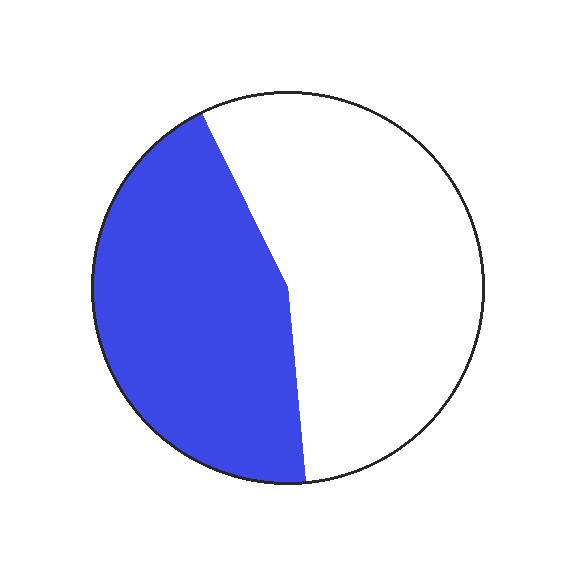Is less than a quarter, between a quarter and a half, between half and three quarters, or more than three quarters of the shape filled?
Between a quarter and a half.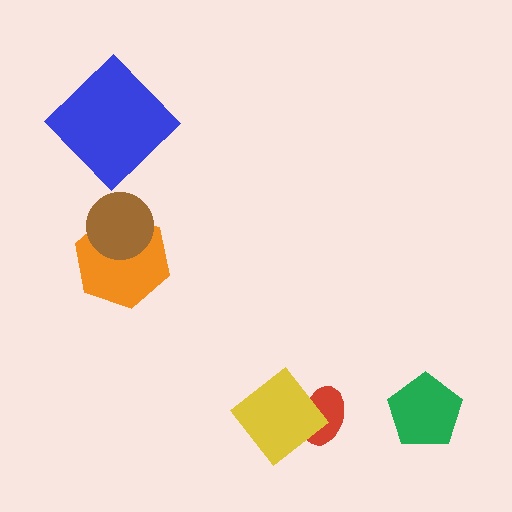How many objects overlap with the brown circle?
1 object overlaps with the brown circle.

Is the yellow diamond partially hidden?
No, no other shape covers it.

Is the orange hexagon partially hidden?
Yes, it is partially covered by another shape.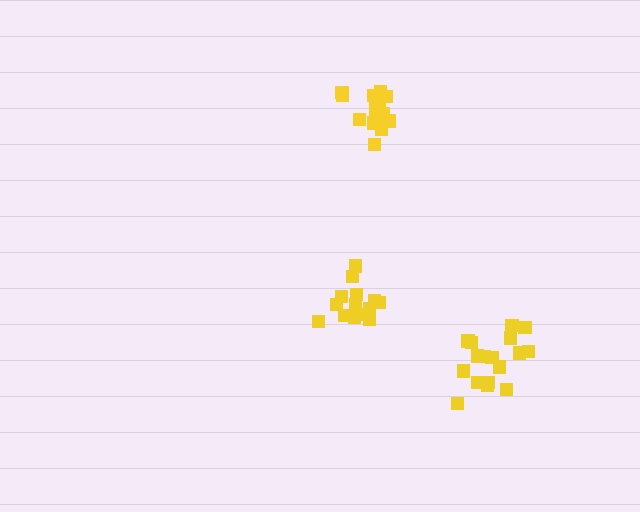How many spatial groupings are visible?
There are 3 spatial groupings.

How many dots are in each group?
Group 1: 15 dots, Group 2: 15 dots, Group 3: 17 dots (47 total).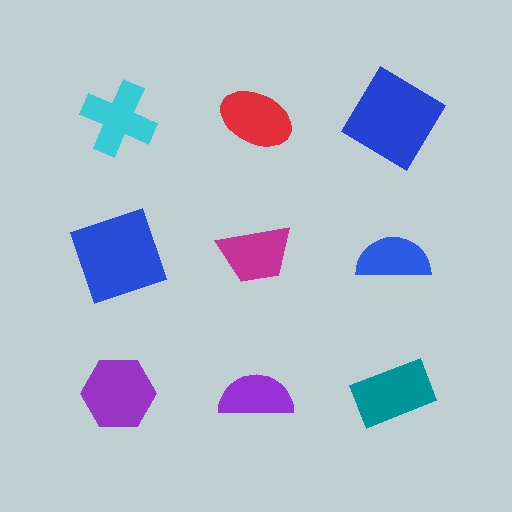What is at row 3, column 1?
A purple hexagon.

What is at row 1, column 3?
A blue diamond.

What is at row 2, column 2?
A magenta trapezoid.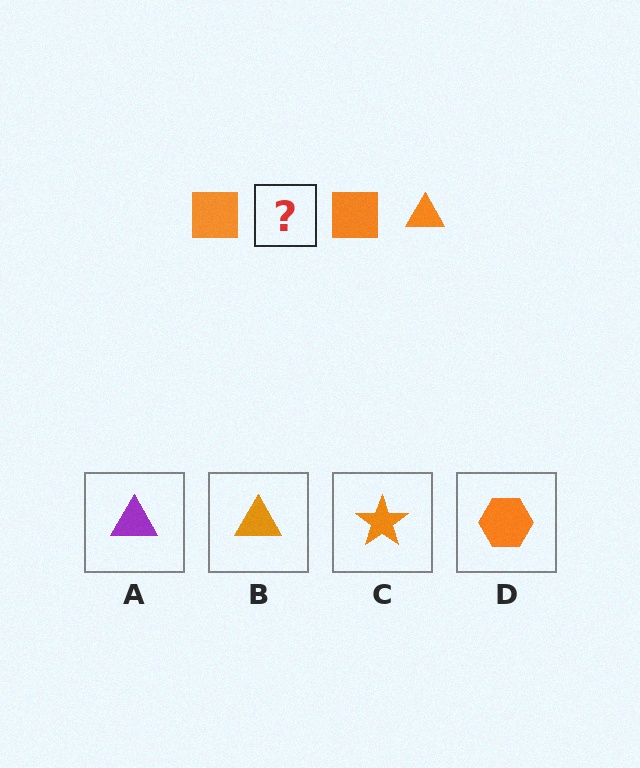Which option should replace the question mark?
Option B.